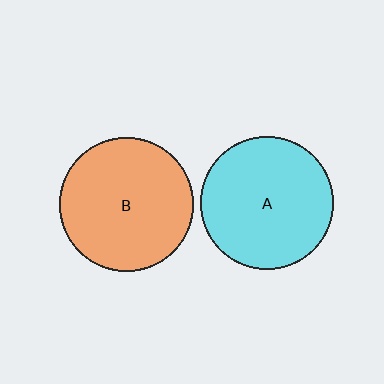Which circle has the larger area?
Circle B (orange).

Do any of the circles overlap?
No, none of the circles overlap.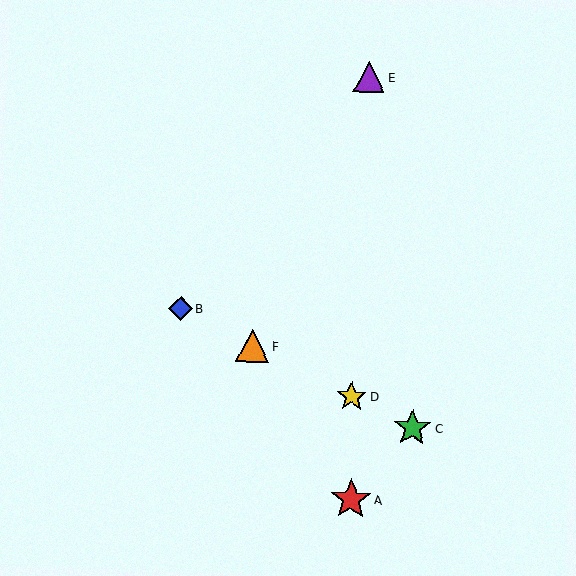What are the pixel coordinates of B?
Object B is at (180, 308).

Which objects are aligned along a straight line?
Objects B, C, D, F are aligned along a straight line.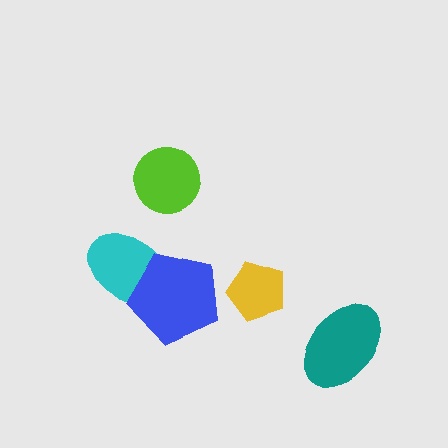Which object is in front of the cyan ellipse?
The blue pentagon is in front of the cyan ellipse.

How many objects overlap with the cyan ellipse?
1 object overlaps with the cyan ellipse.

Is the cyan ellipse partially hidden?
Yes, it is partially covered by another shape.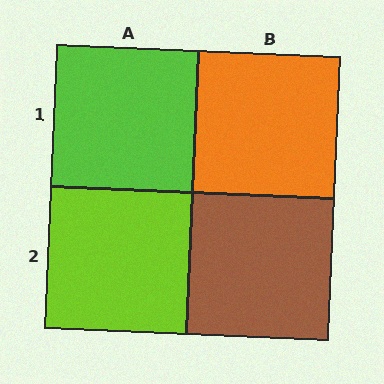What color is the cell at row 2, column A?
Lime.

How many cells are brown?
1 cell is brown.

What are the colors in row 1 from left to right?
Lime, orange.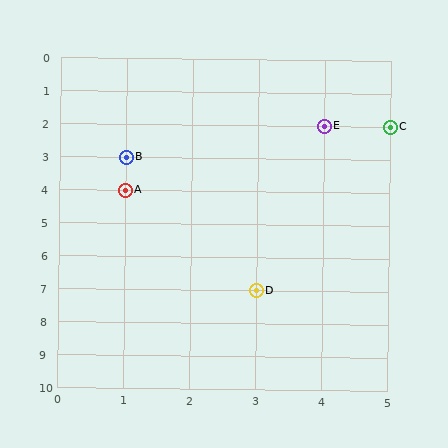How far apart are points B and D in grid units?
Points B and D are 2 columns and 4 rows apart (about 4.5 grid units diagonally).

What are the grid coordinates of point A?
Point A is at grid coordinates (1, 4).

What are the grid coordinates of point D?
Point D is at grid coordinates (3, 7).